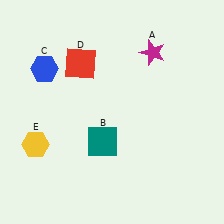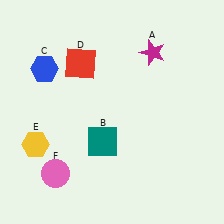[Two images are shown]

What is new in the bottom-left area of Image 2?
A pink circle (F) was added in the bottom-left area of Image 2.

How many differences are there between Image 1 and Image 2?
There is 1 difference between the two images.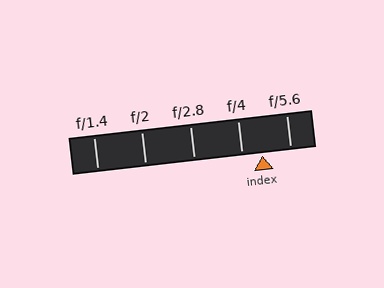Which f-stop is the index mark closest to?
The index mark is closest to f/4.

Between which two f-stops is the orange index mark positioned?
The index mark is between f/4 and f/5.6.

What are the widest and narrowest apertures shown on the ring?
The widest aperture shown is f/1.4 and the narrowest is f/5.6.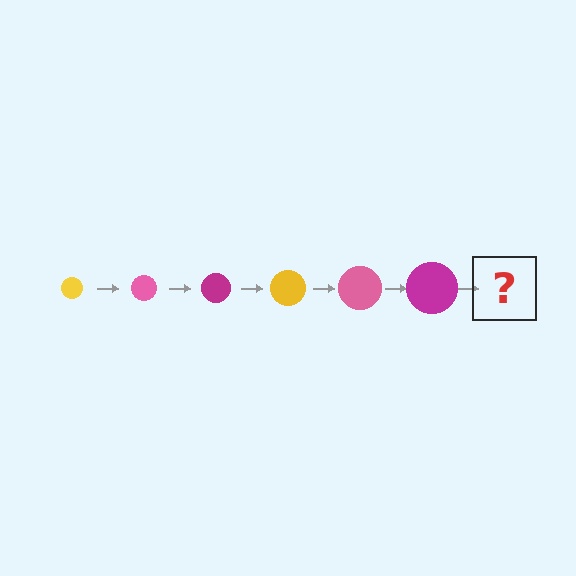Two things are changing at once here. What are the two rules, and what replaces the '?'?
The two rules are that the circle grows larger each step and the color cycles through yellow, pink, and magenta. The '?' should be a yellow circle, larger than the previous one.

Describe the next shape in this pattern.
It should be a yellow circle, larger than the previous one.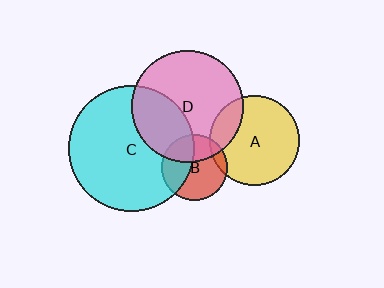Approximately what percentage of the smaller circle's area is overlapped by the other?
Approximately 35%.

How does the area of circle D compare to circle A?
Approximately 1.6 times.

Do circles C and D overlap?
Yes.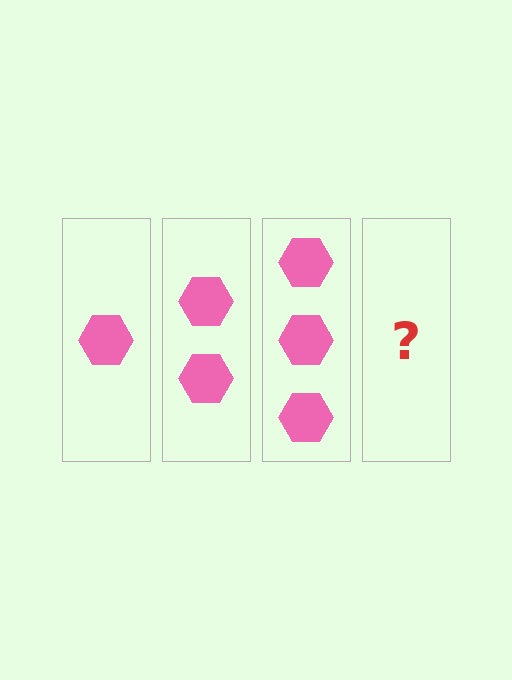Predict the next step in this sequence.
The next step is 4 hexagons.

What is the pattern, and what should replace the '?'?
The pattern is that each step adds one more hexagon. The '?' should be 4 hexagons.